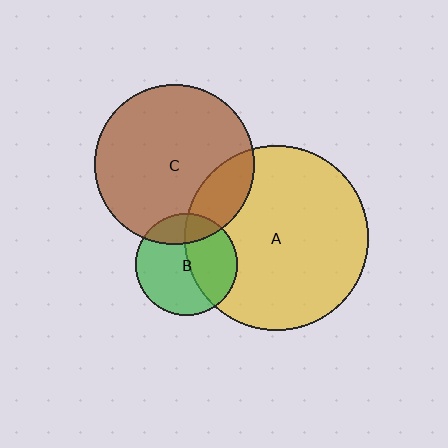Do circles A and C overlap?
Yes.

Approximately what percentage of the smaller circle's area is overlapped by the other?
Approximately 20%.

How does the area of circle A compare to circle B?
Approximately 3.3 times.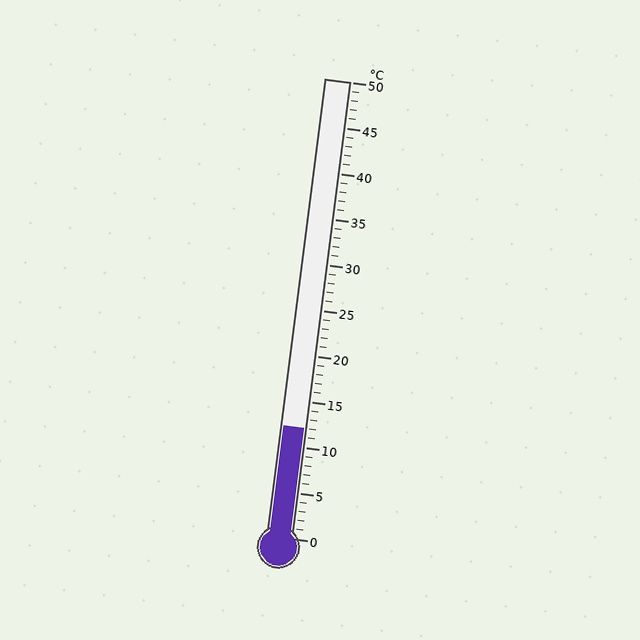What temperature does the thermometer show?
The thermometer shows approximately 12°C.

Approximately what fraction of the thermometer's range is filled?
The thermometer is filled to approximately 25% of its range.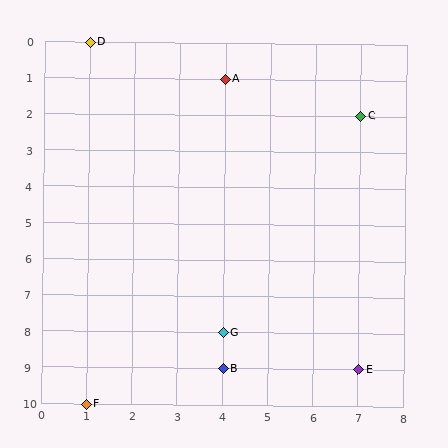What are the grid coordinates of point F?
Point F is at grid coordinates (1, 10).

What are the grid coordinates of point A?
Point A is at grid coordinates (4, 1).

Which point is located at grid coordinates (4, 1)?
Point A is at (4, 1).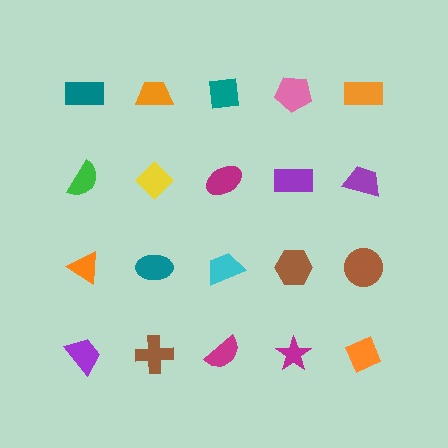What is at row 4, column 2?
A brown cross.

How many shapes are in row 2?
5 shapes.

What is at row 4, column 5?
An orange diamond.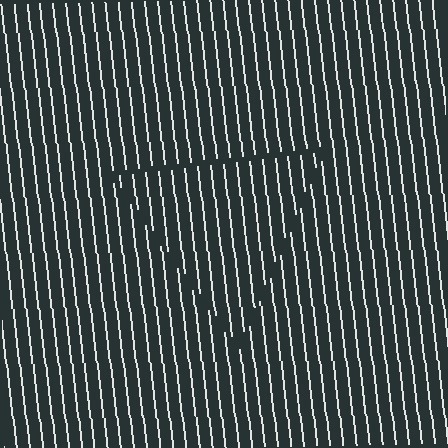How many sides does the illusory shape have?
3 sides — the line-ends trace a triangle.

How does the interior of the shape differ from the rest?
The interior of the shape contains the same grating, shifted by half a period — the contour is defined by the phase discontinuity where line-ends from the inner and outer gratings abut.